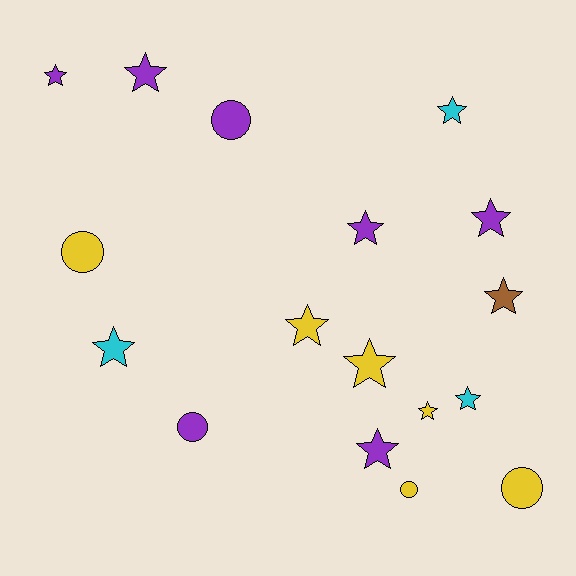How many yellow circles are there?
There are 3 yellow circles.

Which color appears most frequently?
Purple, with 7 objects.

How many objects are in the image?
There are 17 objects.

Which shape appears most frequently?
Star, with 12 objects.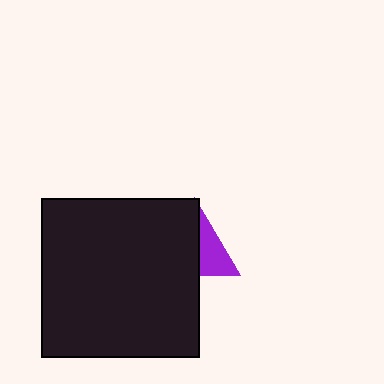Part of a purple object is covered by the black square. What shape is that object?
It is a triangle.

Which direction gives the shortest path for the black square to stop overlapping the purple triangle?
Moving left gives the shortest separation.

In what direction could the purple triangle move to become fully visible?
The purple triangle could move right. That would shift it out from behind the black square entirely.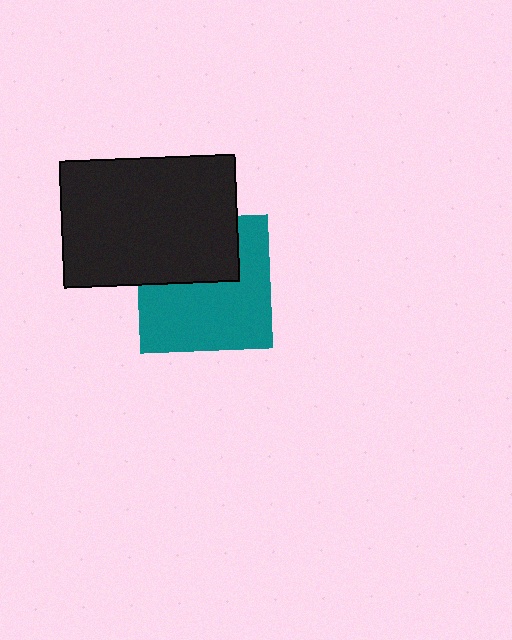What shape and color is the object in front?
The object in front is a black rectangle.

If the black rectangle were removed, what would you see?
You would see the complete teal square.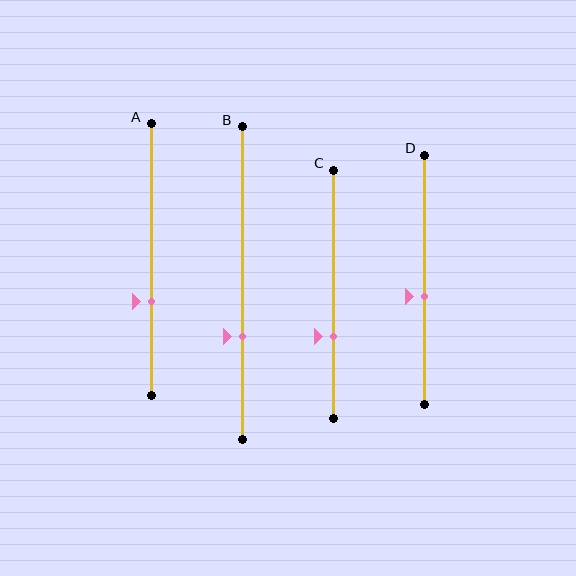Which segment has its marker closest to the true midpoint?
Segment D has its marker closest to the true midpoint.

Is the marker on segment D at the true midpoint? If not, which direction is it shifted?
No, the marker on segment D is shifted downward by about 7% of the segment length.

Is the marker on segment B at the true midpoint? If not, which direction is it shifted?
No, the marker on segment B is shifted downward by about 17% of the segment length.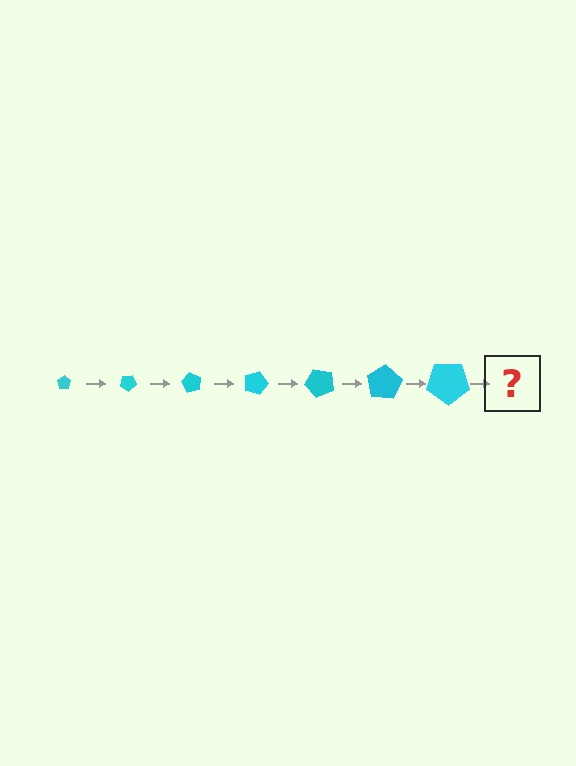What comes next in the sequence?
The next element should be a pentagon, larger than the previous one and rotated 210 degrees from the start.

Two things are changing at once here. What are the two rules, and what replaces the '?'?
The two rules are that the pentagon grows larger each step and it rotates 30 degrees each step. The '?' should be a pentagon, larger than the previous one and rotated 210 degrees from the start.